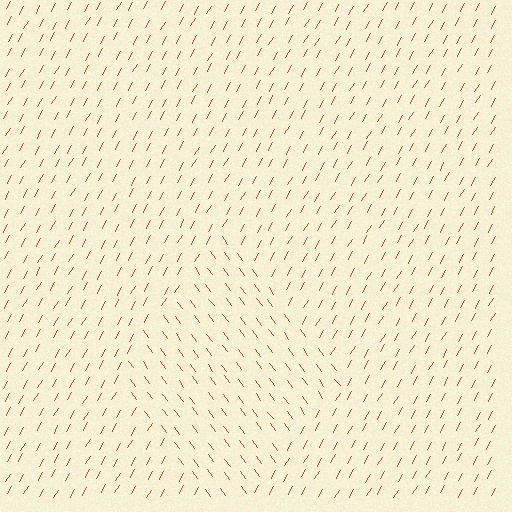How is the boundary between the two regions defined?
The boundary is defined purely by a change in line orientation (approximately 66 degrees difference). All lines are the same color and thickness.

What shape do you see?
I see a diamond.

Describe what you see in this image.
The image is filled with small brown line segments. A diamond region in the image has lines oriented differently from the surrounding lines, creating a visible texture boundary.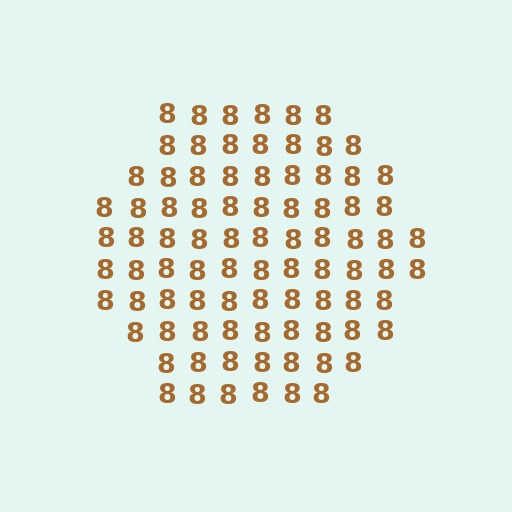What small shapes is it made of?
It is made of small digit 8's.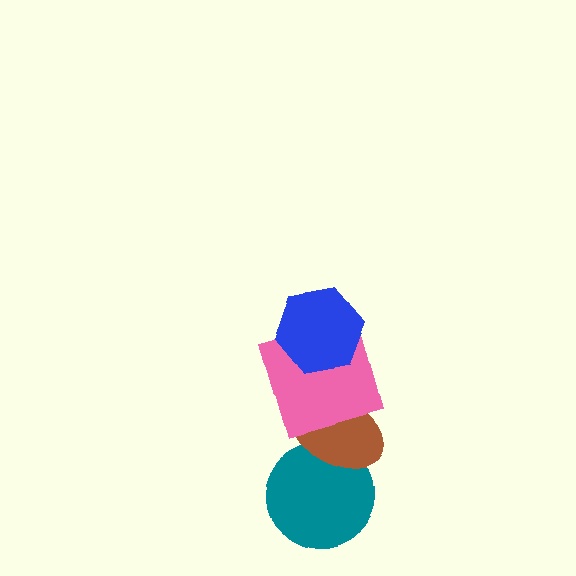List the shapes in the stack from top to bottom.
From top to bottom: the blue hexagon, the pink square, the brown ellipse, the teal circle.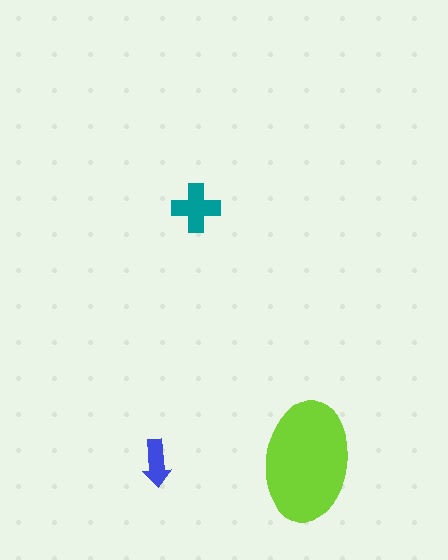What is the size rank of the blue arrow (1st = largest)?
3rd.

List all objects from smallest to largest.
The blue arrow, the teal cross, the lime ellipse.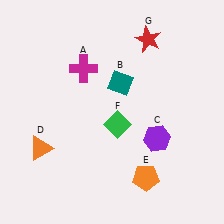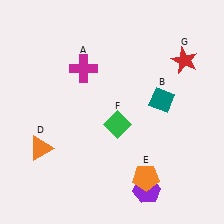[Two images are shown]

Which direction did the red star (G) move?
The red star (G) moved right.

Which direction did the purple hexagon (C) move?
The purple hexagon (C) moved down.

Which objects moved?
The objects that moved are: the teal diamond (B), the purple hexagon (C), the red star (G).